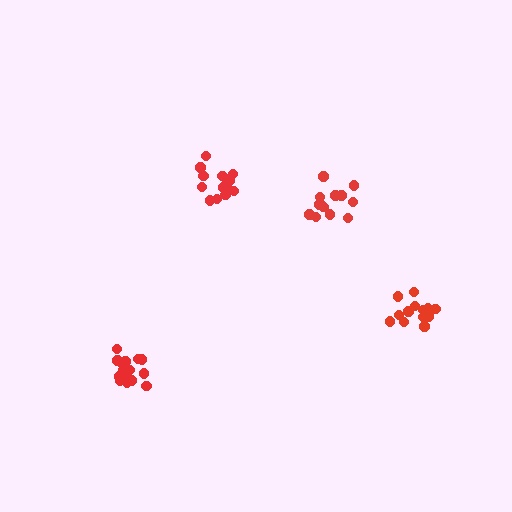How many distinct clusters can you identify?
There are 4 distinct clusters.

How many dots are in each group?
Group 1: 16 dots, Group 2: 13 dots, Group 3: 14 dots, Group 4: 13 dots (56 total).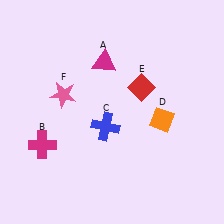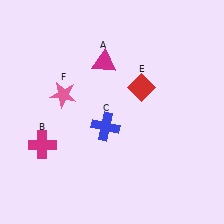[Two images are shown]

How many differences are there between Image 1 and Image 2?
There is 1 difference between the two images.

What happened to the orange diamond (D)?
The orange diamond (D) was removed in Image 2. It was in the bottom-right area of Image 1.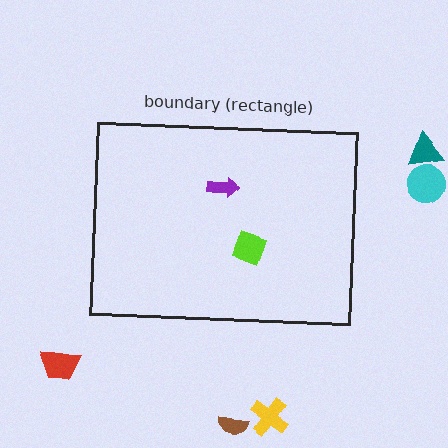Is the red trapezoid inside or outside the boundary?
Outside.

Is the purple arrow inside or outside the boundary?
Inside.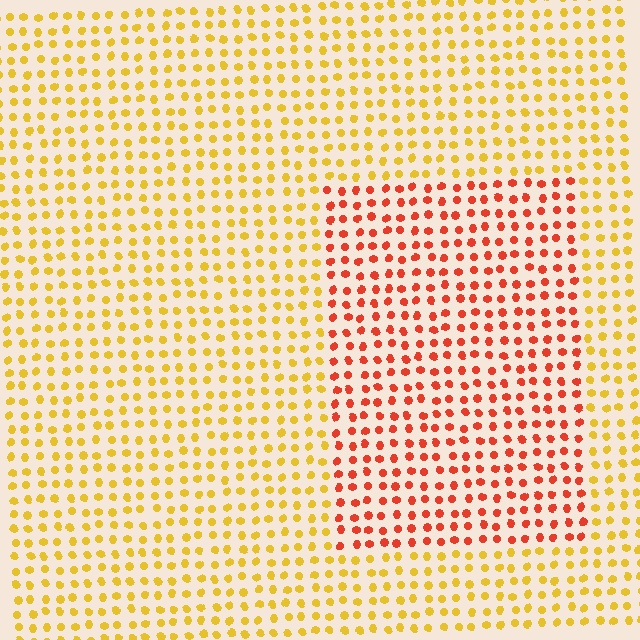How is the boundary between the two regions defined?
The boundary is defined purely by a slight shift in hue (about 43 degrees). Spacing, size, and orientation are identical on both sides.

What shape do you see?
I see a rectangle.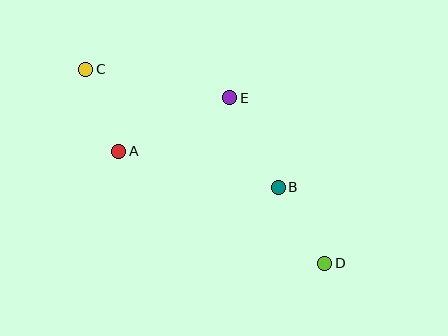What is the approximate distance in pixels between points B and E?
The distance between B and E is approximately 102 pixels.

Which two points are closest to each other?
Points A and C are closest to each other.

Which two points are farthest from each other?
Points C and D are farthest from each other.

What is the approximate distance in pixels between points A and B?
The distance between A and B is approximately 164 pixels.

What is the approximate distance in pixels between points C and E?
The distance between C and E is approximately 147 pixels.